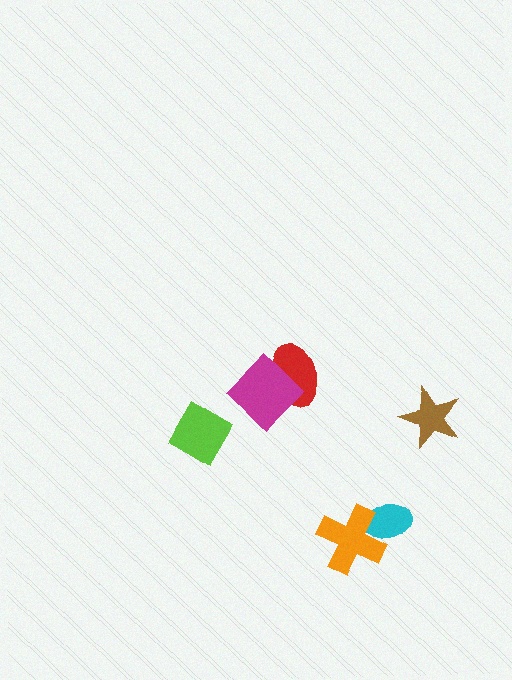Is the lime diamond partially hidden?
No, no other shape covers it.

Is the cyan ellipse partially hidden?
Yes, it is partially covered by another shape.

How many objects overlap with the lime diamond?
0 objects overlap with the lime diamond.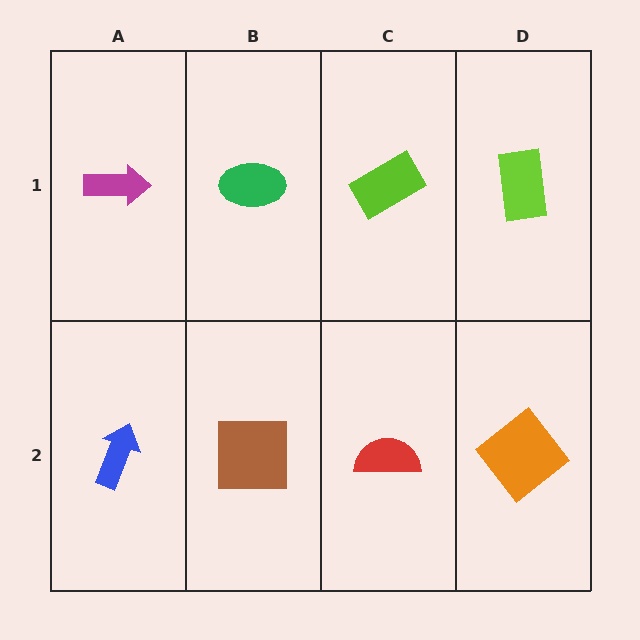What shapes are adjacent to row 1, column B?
A brown square (row 2, column B), a magenta arrow (row 1, column A), a lime rectangle (row 1, column C).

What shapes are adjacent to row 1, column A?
A blue arrow (row 2, column A), a green ellipse (row 1, column B).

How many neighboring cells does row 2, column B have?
3.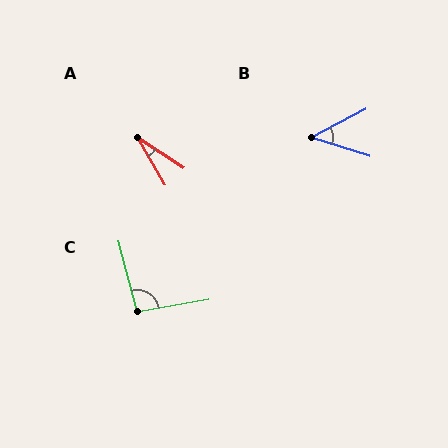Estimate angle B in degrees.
Approximately 45 degrees.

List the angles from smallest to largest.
A (27°), B (45°), C (94°).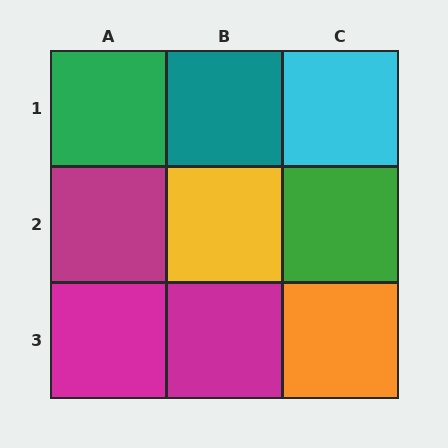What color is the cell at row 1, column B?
Teal.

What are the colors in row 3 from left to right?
Magenta, magenta, orange.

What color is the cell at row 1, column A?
Green.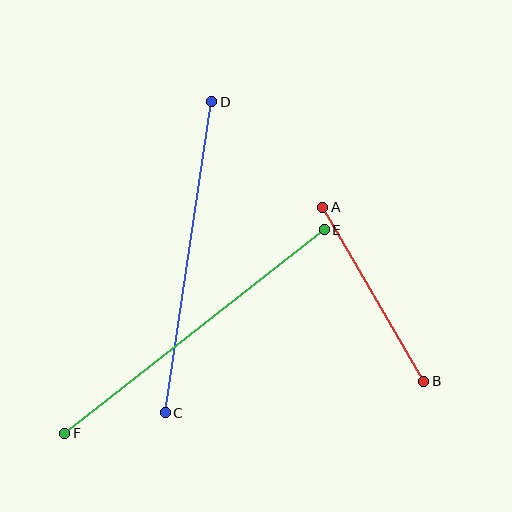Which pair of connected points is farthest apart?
Points E and F are farthest apart.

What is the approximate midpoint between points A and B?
The midpoint is at approximately (373, 294) pixels.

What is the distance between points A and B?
The distance is approximately 201 pixels.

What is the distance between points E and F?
The distance is approximately 330 pixels.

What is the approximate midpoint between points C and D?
The midpoint is at approximately (189, 257) pixels.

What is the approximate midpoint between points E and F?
The midpoint is at approximately (195, 332) pixels.